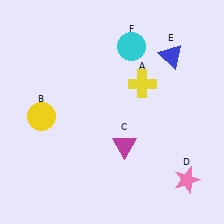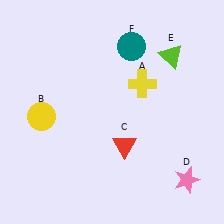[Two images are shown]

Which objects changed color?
C changed from magenta to red. E changed from blue to lime. F changed from cyan to teal.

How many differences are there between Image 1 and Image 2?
There are 3 differences between the two images.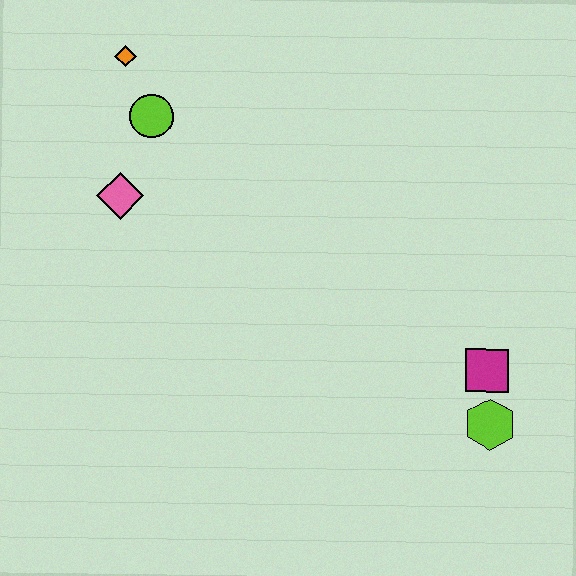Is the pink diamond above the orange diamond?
No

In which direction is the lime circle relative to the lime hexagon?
The lime circle is to the left of the lime hexagon.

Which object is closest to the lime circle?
The orange diamond is closest to the lime circle.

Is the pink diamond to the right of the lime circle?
No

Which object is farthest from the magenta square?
The orange diamond is farthest from the magenta square.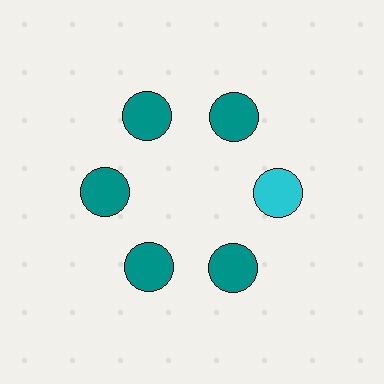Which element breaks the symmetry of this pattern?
The cyan circle at roughly the 3 o'clock position breaks the symmetry. All other shapes are teal circles.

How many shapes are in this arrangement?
There are 6 shapes arranged in a ring pattern.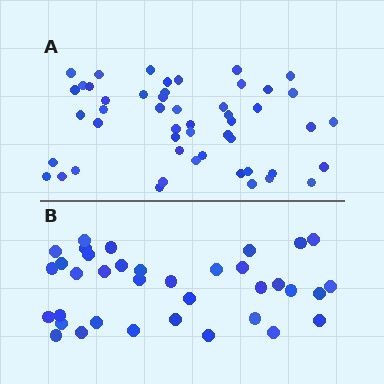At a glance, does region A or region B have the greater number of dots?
Region A (the top region) has more dots.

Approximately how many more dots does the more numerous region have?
Region A has approximately 15 more dots than region B.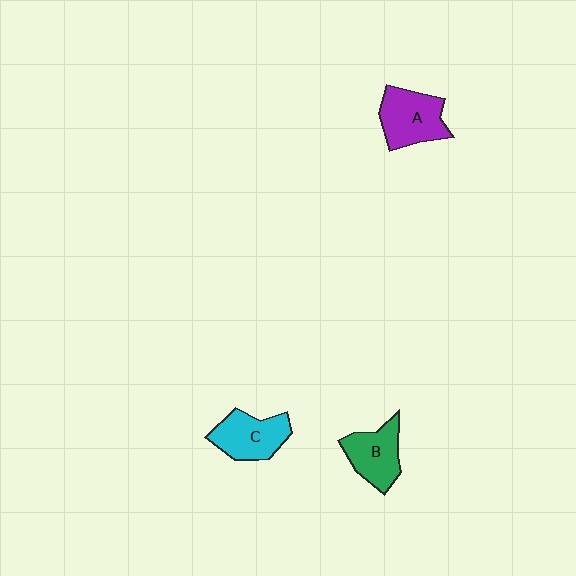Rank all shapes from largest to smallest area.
From largest to smallest: A (purple), C (cyan), B (green).